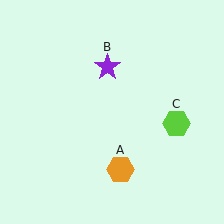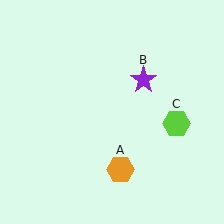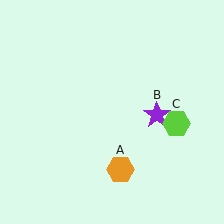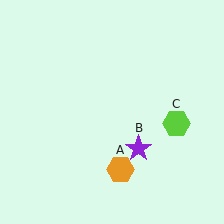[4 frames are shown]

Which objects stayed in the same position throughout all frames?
Orange hexagon (object A) and lime hexagon (object C) remained stationary.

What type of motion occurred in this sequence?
The purple star (object B) rotated clockwise around the center of the scene.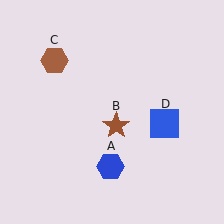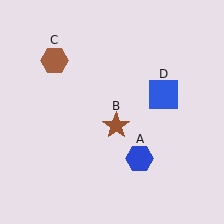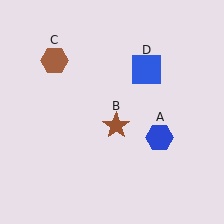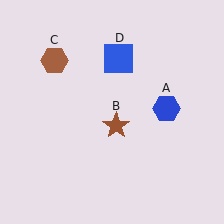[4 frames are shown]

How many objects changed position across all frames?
2 objects changed position: blue hexagon (object A), blue square (object D).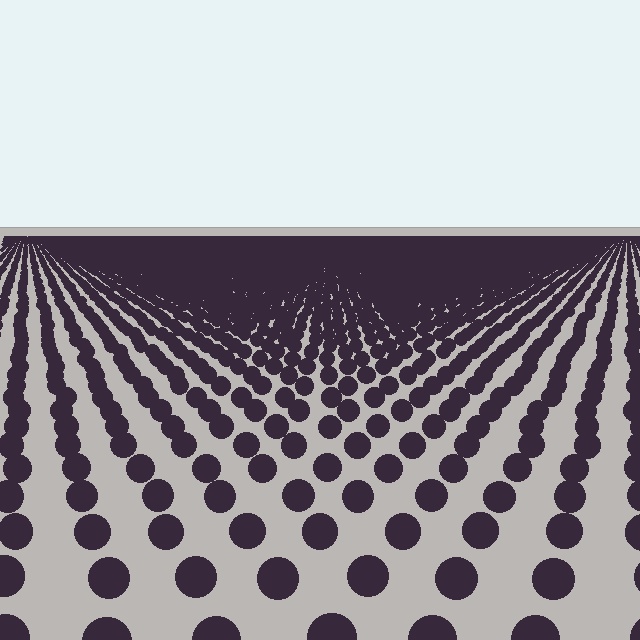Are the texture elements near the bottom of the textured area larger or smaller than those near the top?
Larger. Near the bottom, elements are closer to the viewer and appear at a bigger on-screen size.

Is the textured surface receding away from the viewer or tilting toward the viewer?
The surface is receding away from the viewer. Texture elements get smaller and denser toward the top.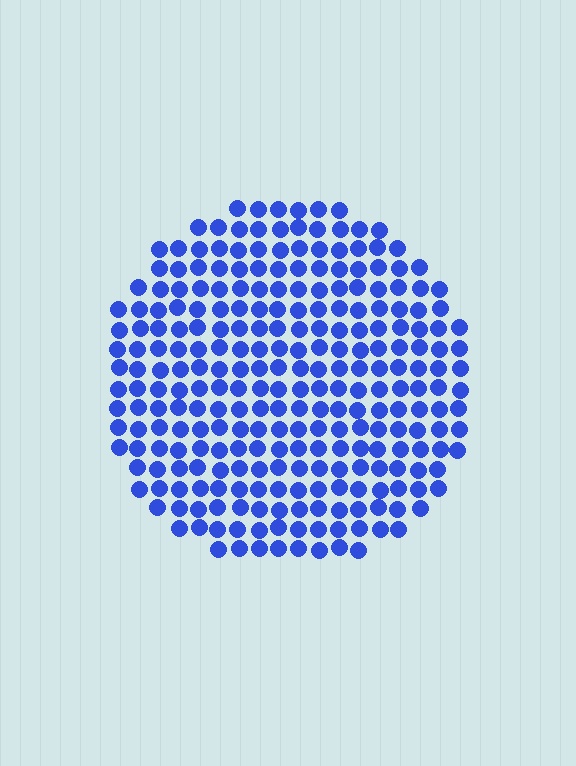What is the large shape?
The large shape is a circle.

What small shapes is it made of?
It is made of small circles.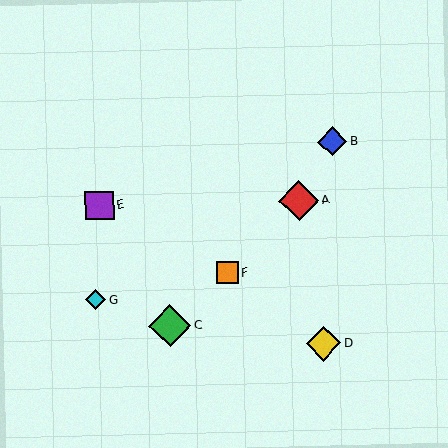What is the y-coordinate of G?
Object G is at y≈300.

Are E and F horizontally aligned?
No, E is at y≈205 and F is at y≈273.